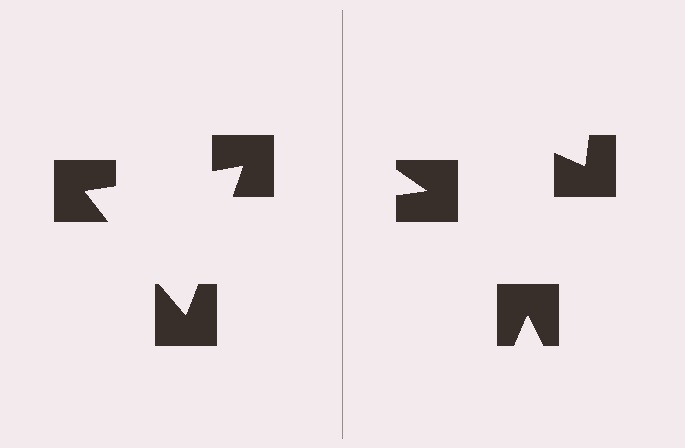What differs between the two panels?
The notched squares are positioned identically on both sides; only the wedge orientations differ. On the left they align to a triangle; on the right they are misaligned.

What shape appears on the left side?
An illusory triangle.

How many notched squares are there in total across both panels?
6 — 3 on each side.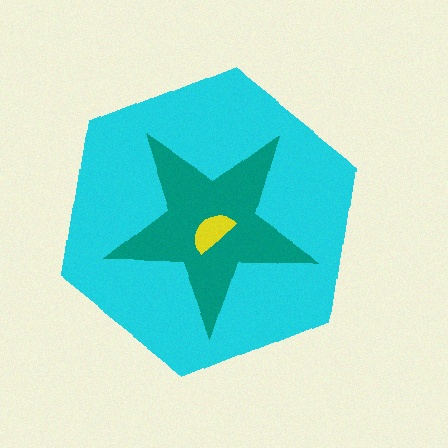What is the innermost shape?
The yellow semicircle.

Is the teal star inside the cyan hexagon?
Yes.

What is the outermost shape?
The cyan hexagon.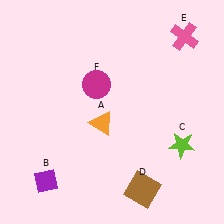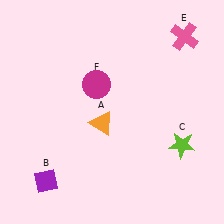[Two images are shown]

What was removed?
The brown square (D) was removed in Image 2.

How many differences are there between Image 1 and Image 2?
There is 1 difference between the two images.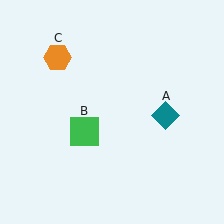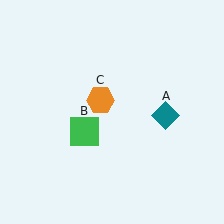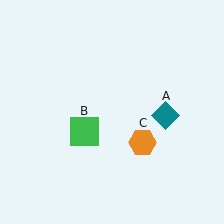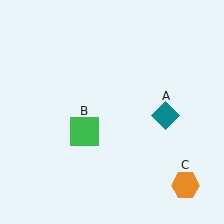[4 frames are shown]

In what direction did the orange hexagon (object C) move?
The orange hexagon (object C) moved down and to the right.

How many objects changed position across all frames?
1 object changed position: orange hexagon (object C).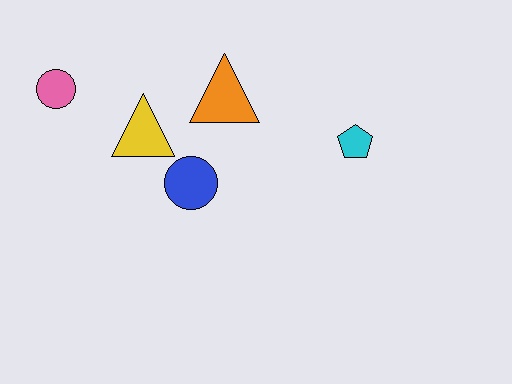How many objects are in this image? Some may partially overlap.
There are 5 objects.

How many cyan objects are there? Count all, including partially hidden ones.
There is 1 cyan object.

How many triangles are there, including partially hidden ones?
There are 2 triangles.